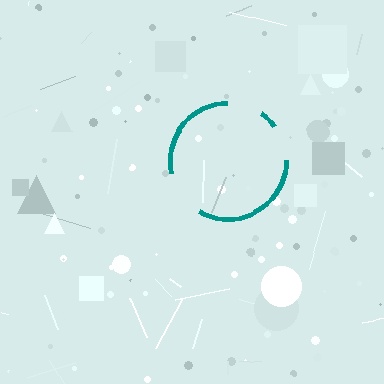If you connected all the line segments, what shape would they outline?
They would outline a circle.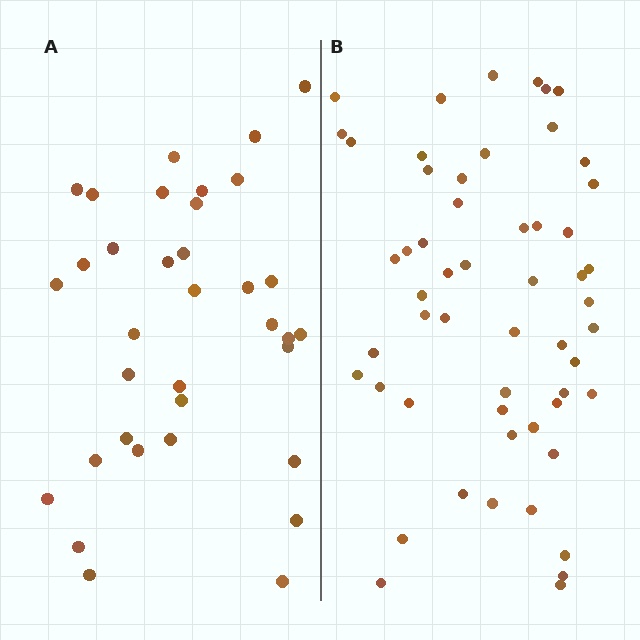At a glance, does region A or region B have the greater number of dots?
Region B (the right region) has more dots.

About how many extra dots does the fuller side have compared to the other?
Region B has approximately 20 more dots than region A.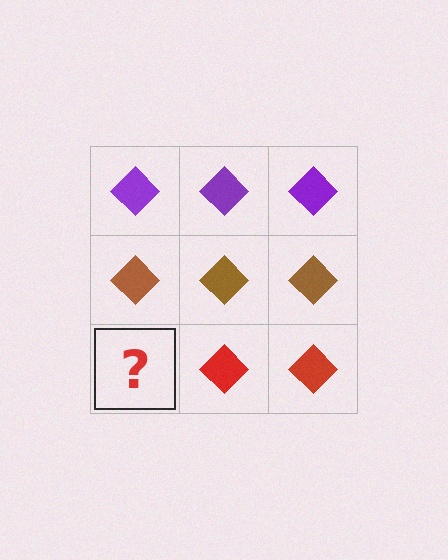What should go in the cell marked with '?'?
The missing cell should contain a red diamond.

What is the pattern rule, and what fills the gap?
The rule is that each row has a consistent color. The gap should be filled with a red diamond.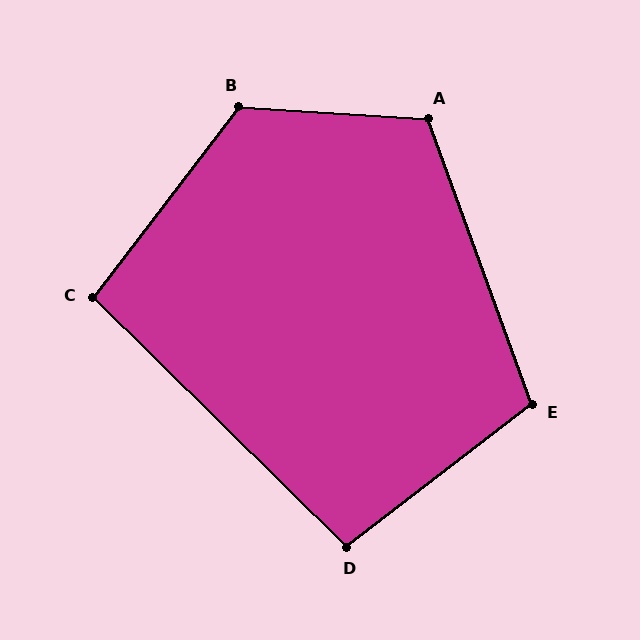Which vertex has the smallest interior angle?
C, at approximately 97 degrees.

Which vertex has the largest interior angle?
B, at approximately 124 degrees.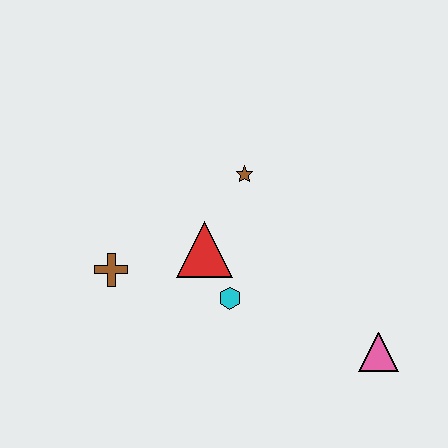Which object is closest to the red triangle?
The cyan hexagon is closest to the red triangle.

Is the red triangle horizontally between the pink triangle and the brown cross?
Yes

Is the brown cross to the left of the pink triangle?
Yes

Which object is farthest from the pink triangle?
The brown cross is farthest from the pink triangle.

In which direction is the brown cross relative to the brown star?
The brown cross is to the left of the brown star.